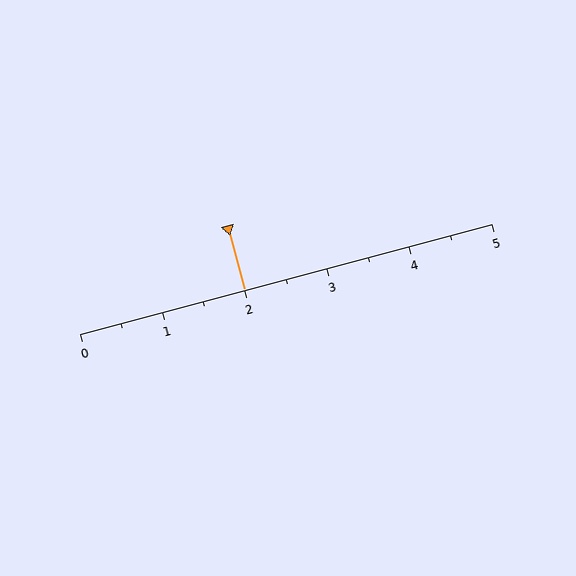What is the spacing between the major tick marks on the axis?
The major ticks are spaced 1 apart.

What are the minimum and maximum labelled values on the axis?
The axis runs from 0 to 5.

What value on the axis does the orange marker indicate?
The marker indicates approximately 2.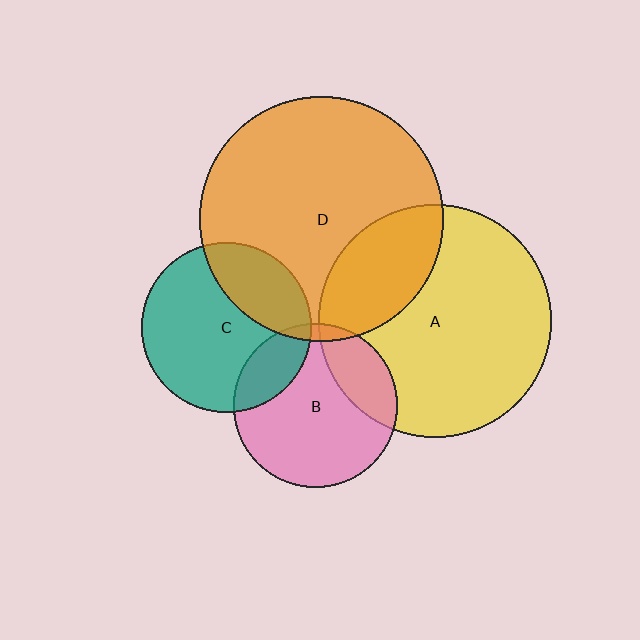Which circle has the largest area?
Circle D (orange).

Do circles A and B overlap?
Yes.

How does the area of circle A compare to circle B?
Approximately 2.0 times.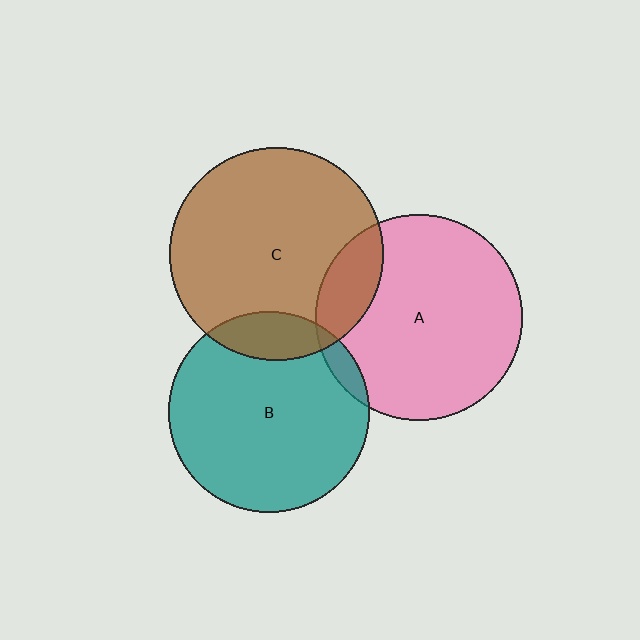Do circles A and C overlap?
Yes.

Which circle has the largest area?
Circle C (brown).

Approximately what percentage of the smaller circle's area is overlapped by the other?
Approximately 15%.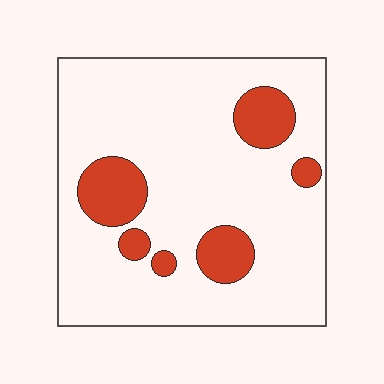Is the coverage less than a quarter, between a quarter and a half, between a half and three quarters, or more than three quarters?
Less than a quarter.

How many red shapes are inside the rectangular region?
6.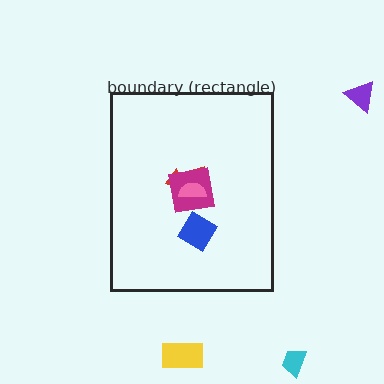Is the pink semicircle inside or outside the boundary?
Inside.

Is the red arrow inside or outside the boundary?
Inside.